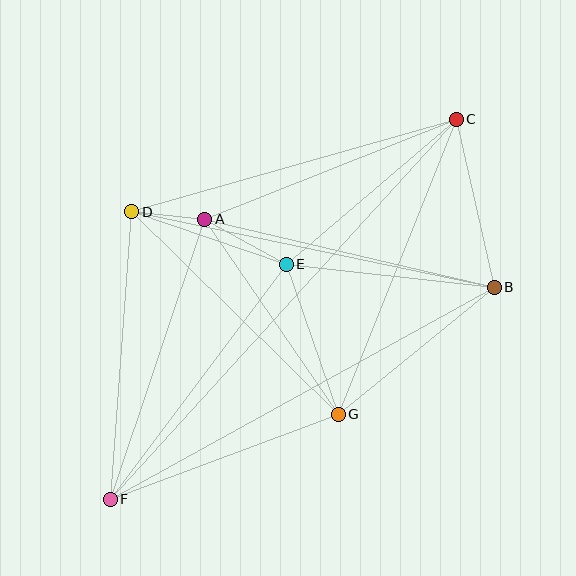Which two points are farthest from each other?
Points C and F are farthest from each other.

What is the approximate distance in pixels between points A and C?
The distance between A and C is approximately 271 pixels.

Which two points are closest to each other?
Points A and D are closest to each other.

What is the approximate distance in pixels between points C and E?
The distance between C and E is approximately 224 pixels.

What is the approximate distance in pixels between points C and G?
The distance between C and G is approximately 318 pixels.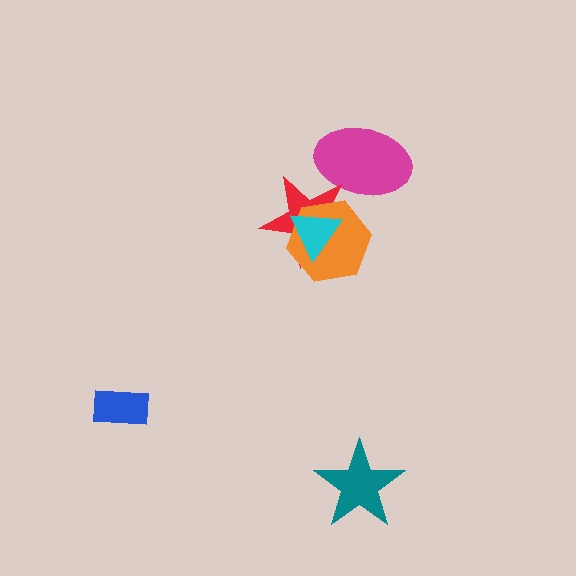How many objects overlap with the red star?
3 objects overlap with the red star.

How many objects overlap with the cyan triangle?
2 objects overlap with the cyan triangle.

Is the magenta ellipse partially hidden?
Yes, it is partially covered by another shape.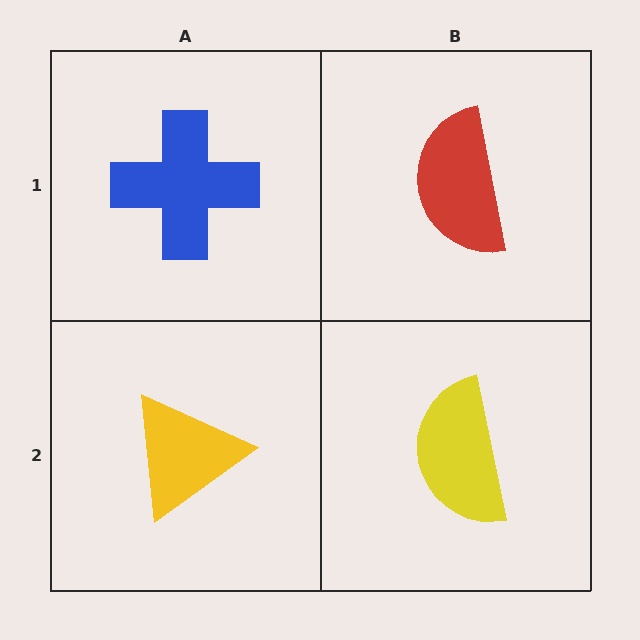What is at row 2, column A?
A yellow triangle.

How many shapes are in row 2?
2 shapes.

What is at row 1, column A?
A blue cross.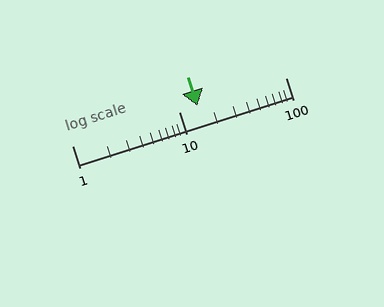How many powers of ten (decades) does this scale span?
The scale spans 2 decades, from 1 to 100.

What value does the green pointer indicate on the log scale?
The pointer indicates approximately 15.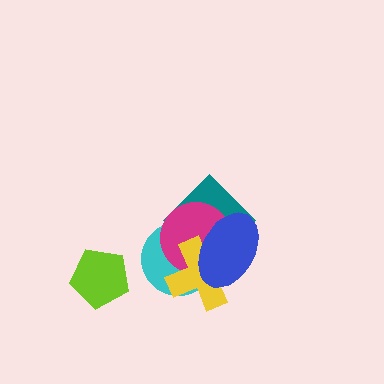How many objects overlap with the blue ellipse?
4 objects overlap with the blue ellipse.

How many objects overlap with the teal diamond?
4 objects overlap with the teal diamond.